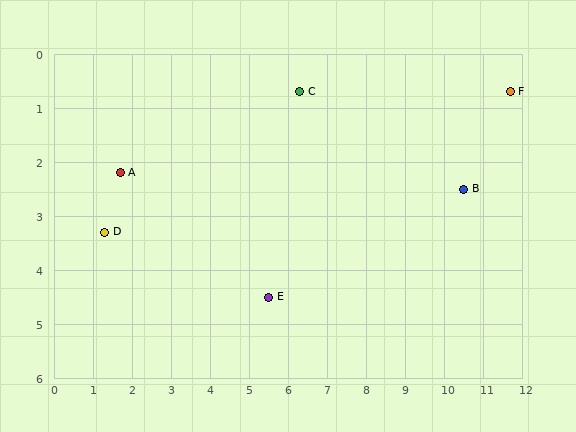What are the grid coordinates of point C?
Point C is at approximately (6.3, 0.7).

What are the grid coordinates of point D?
Point D is at approximately (1.3, 3.3).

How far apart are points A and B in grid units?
Points A and B are about 8.8 grid units apart.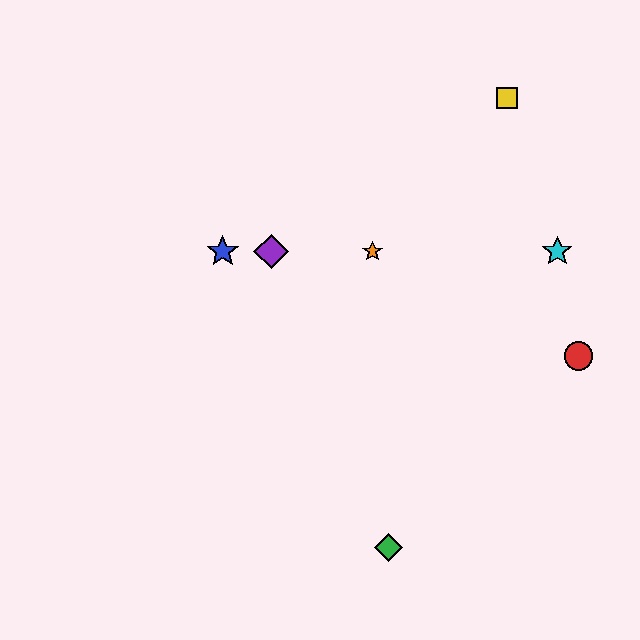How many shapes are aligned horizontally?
4 shapes (the blue star, the purple diamond, the orange star, the cyan star) are aligned horizontally.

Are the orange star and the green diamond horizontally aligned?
No, the orange star is at y≈251 and the green diamond is at y≈547.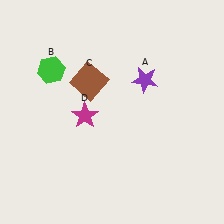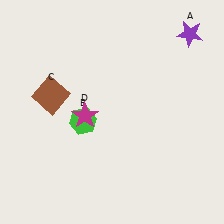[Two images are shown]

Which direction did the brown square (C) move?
The brown square (C) moved left.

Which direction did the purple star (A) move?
The purple star (A) moved up.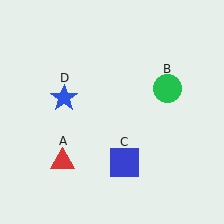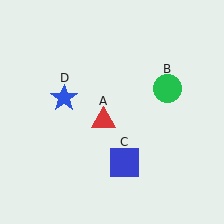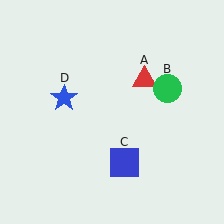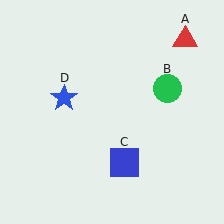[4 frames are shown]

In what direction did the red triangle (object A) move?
The red triangle (object A) moved up and to the right.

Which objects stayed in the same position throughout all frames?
Green circle (object B) and blue square (object C) and blue star (object D) remained stationary.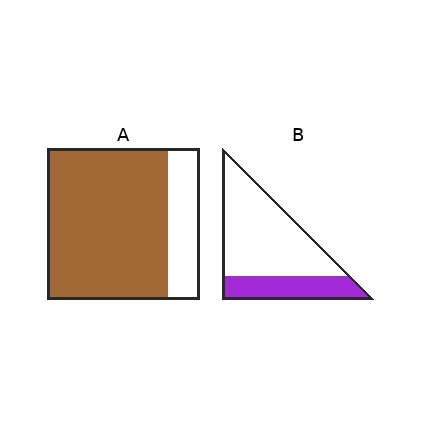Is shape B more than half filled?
No.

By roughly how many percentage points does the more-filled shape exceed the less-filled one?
By roughly 50 percentage points (A over B).